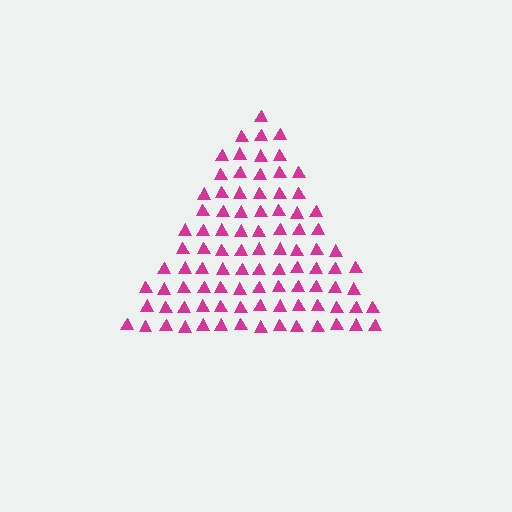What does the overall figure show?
The overall figure shows a triangle.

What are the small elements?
The small elements are triangles.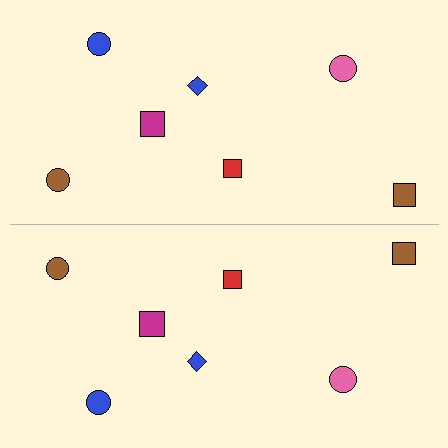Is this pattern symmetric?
Yes, this pattern has bilateral (reflection) symmetry.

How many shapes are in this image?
There are 14 shapes in this image.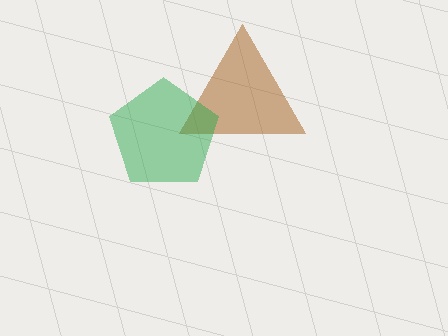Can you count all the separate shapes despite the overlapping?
Yes, there are 2 separate shapes.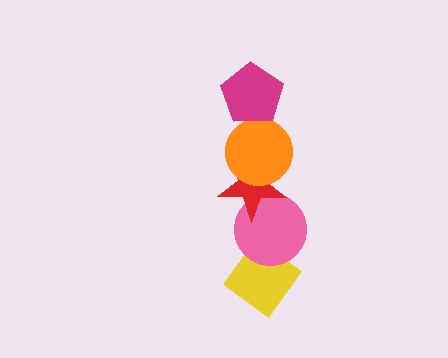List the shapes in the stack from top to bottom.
From top to bottom: the magenta pentagon, the orange circle, the red star, the pink circle, the yellow diamond.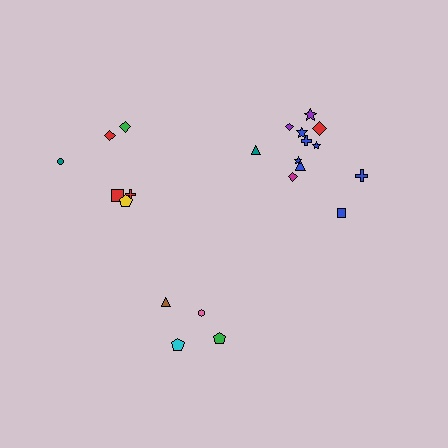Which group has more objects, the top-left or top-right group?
The top-right group.